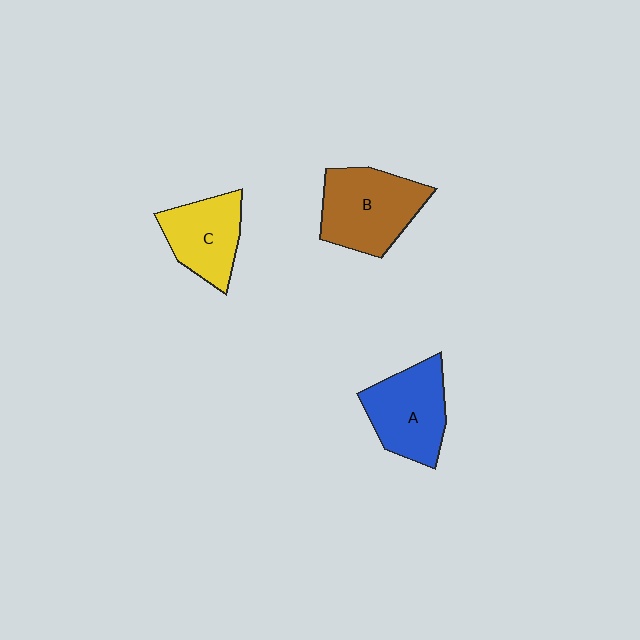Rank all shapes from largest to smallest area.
From largest to smallest: B (brown), A (blue), C (yellow).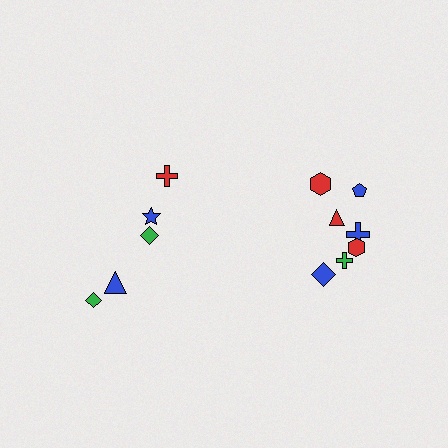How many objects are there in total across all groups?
There are 12 objects.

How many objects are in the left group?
There are 5 objects.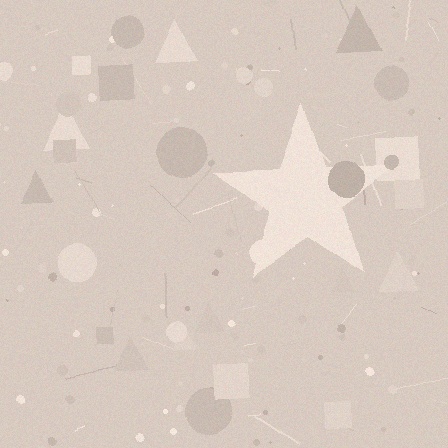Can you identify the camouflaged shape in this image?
The camouflaged shape is a star.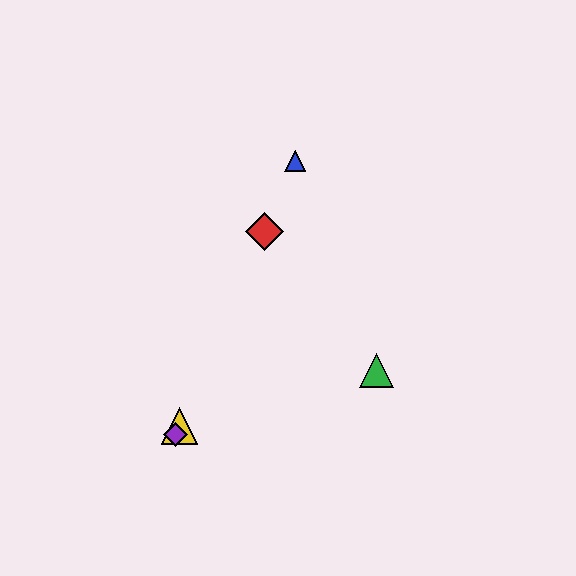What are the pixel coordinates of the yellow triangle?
The yellow triangle is at (179, 426).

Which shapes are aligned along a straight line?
The red diamond, the blue triangle, the yellow triangle, the purple diamond are aligned along a straight line.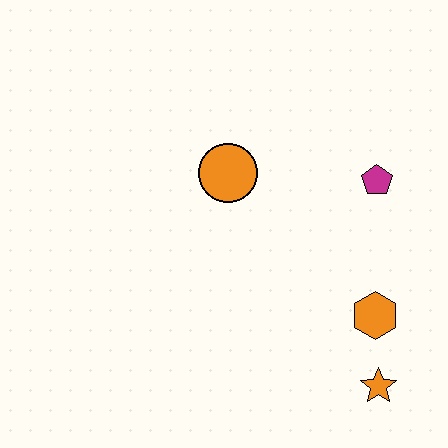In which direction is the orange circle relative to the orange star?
The orange circle is above the orange star.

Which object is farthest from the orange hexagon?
The orange circle is farthest from the orange hexagon.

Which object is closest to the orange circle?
The magenta pentagon is closest to the orange circle.